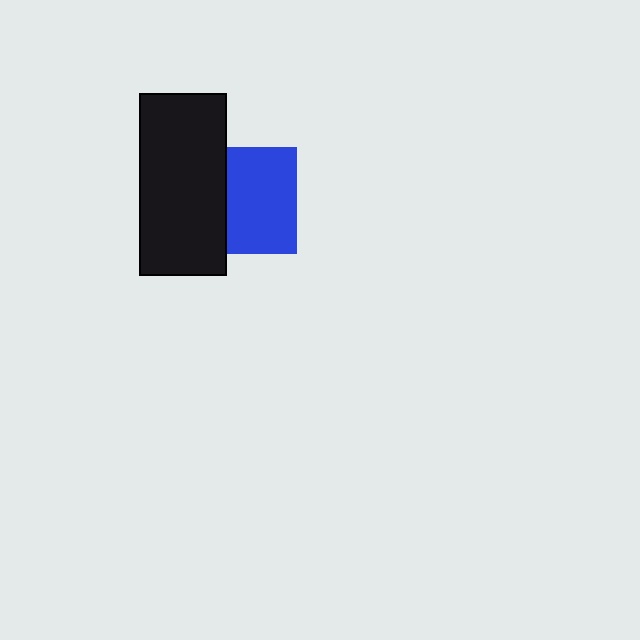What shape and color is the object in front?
The object in front is a black rectangle.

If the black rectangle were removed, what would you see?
You would see the complete blue square.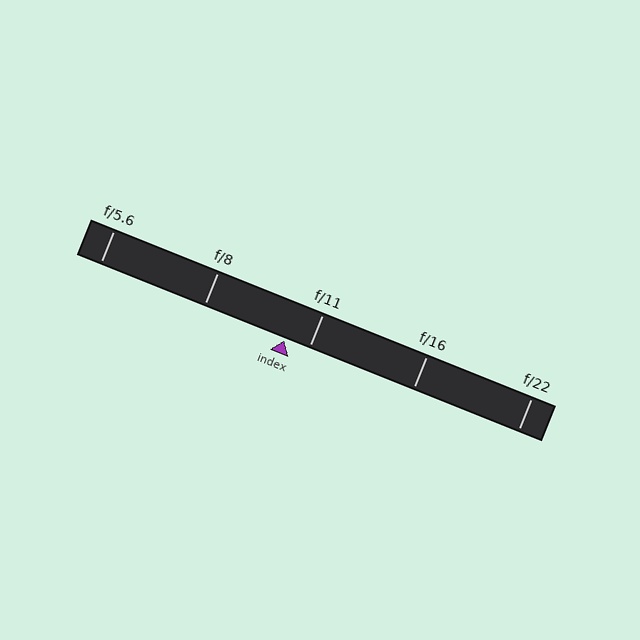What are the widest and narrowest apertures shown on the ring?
The widest aperture shown is f/5.6 and the narrowest is f/22.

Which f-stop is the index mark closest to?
The index mark is closest to f/11.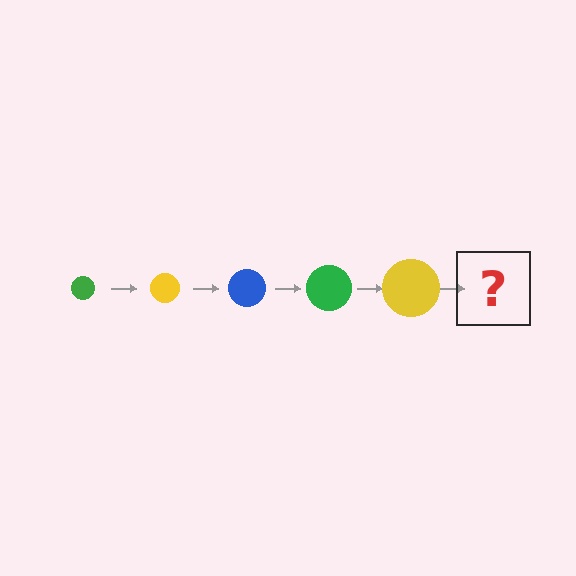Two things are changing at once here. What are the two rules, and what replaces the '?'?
The two rules are that the circle grows larger each step and the color cycles through green, yellow, and blue. The '?' should be a blue circle, larger than the previous one.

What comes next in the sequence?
The next element should be a blue circle, larger than the previous one.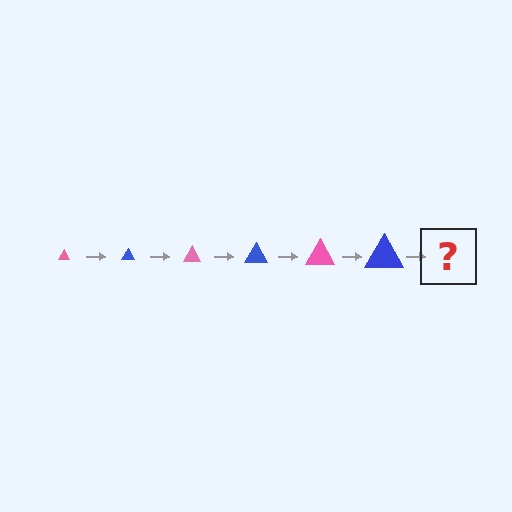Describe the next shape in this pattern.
It should be a pink triangle, larger than the previous one.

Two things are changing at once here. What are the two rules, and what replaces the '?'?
The two rules are that the triangle grows larger each step and the color cycles through pink and blue. The '?' should be a pink triangle, larger than the previous one.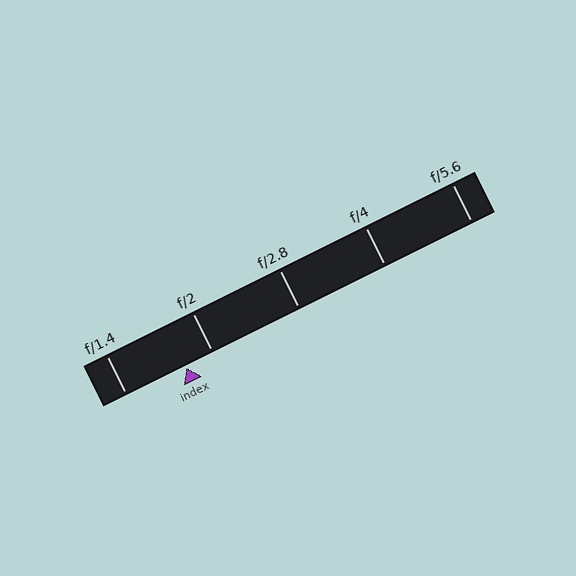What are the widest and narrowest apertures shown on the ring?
The widest aperture shown is f/1.4 and the narrowest is f/5.6.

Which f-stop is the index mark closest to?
The index mark is closest to f/2.